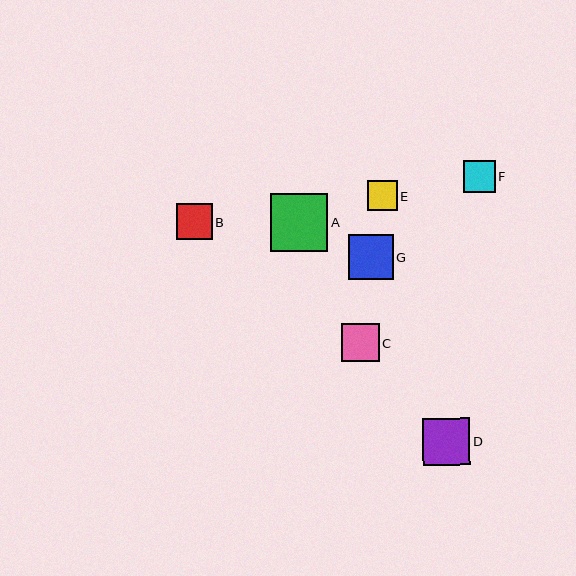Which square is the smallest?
Square E is the smallest with a size of approximately 30 pixels.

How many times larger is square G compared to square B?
Square G is approximately 1.3 times the size of square B.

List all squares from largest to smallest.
From largest to smallest: A, D, G, C, B, F, E.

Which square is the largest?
Square A is the largest with a size of approximately 57 pixels.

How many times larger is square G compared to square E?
Square G is approximately 1.5 times the size of square E.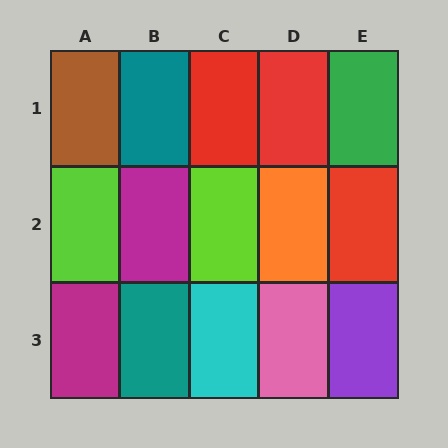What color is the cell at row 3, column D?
Pink.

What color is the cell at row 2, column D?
Orange.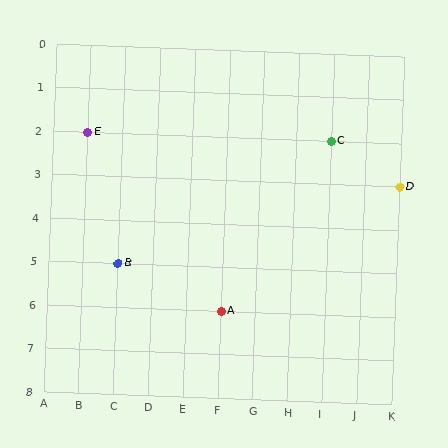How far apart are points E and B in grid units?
Points E and B are 1 column and 3 rows apart (about 3.2 grid units diagonally).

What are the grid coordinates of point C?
Point C is at grid coordinates (I, 2).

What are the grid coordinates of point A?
Point A is at grid coordinates (F, 6).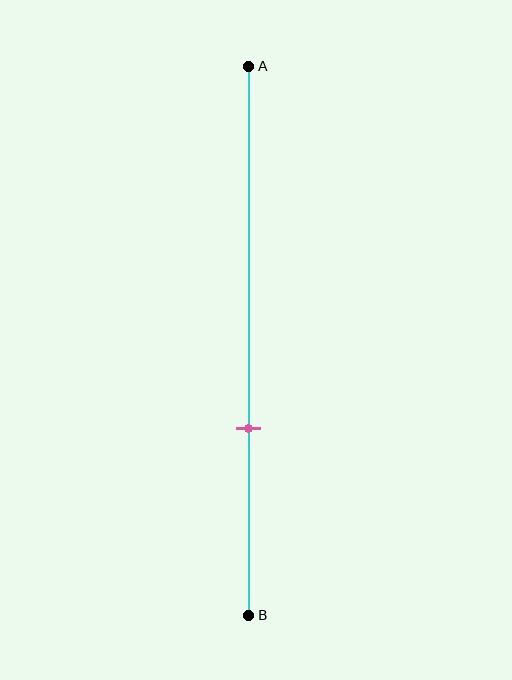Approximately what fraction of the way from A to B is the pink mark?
The pink mark is approximately 65% of the way from A to B.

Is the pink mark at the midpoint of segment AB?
No, the mark is at about 65% from A, not at the 50% midpoint.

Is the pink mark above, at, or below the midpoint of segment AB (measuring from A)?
The pink mark is below the midpoint of segment AB.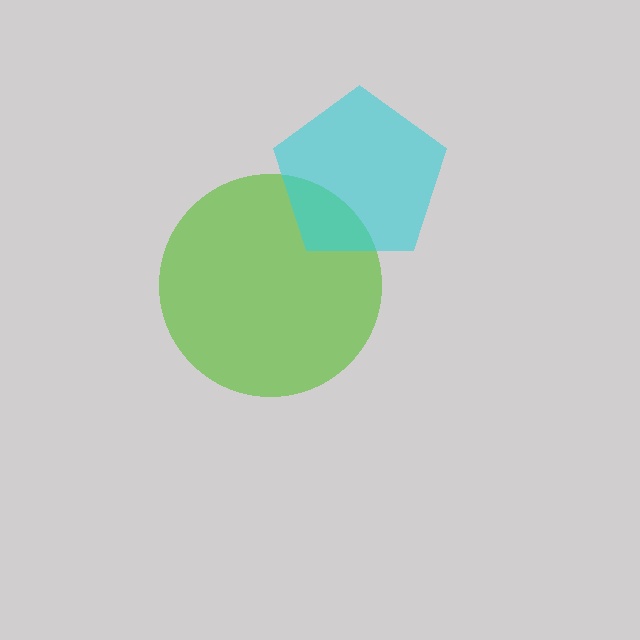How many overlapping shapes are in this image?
There are 2 overlapping shapes in the image.